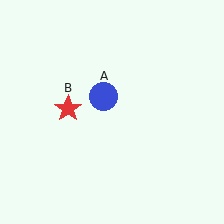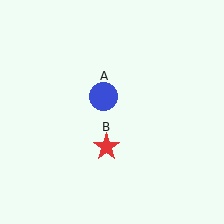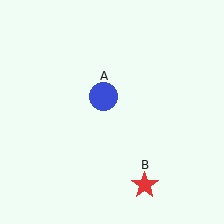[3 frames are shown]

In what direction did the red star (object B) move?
The red star (object B) moved down and to the right.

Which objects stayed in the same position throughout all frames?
Blue circle (object A) remained stationary.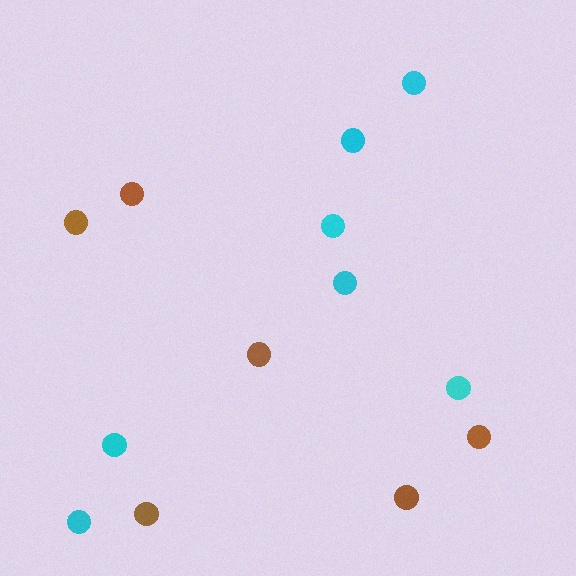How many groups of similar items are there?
There are 2 groups: one group of brown circles (6) and one group of cyan circles (7).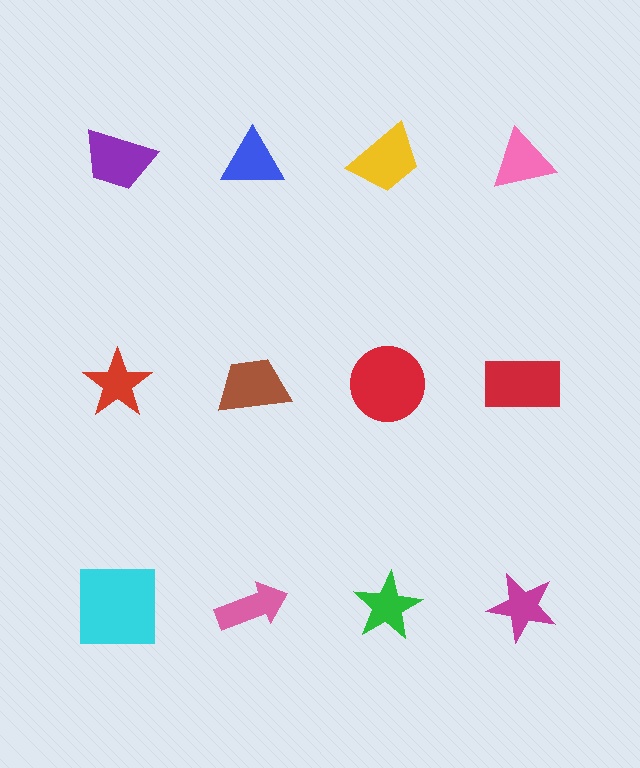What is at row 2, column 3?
A red circle.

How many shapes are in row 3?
4 shapes.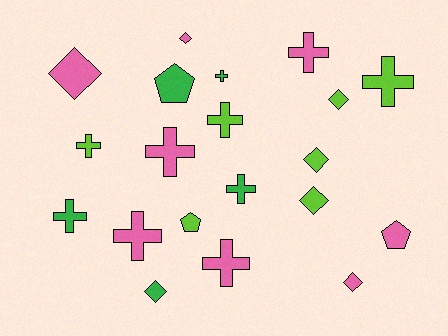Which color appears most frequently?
Pink, with 8 objects.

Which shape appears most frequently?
Cross, with 10 objects.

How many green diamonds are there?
There is 1 green diamond.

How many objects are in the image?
There are 20 objects.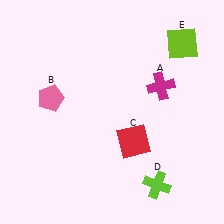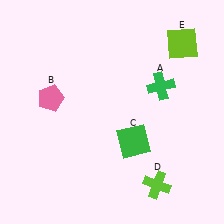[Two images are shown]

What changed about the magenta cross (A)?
In Image 1, A is magenta. In Image 2, it changed to green.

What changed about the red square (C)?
In Image 1, C is red. In Image 2, it changed to green.